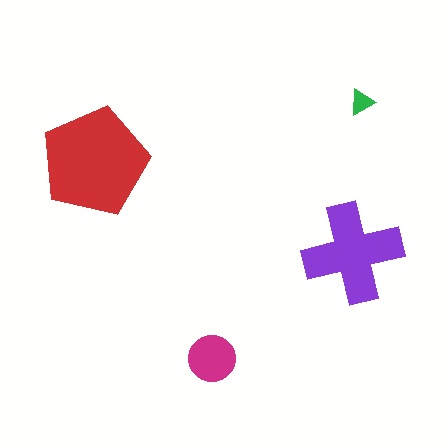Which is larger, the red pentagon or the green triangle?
The red pentagon.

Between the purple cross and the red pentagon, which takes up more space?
The red pentagon.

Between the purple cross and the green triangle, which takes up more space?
The purple cross.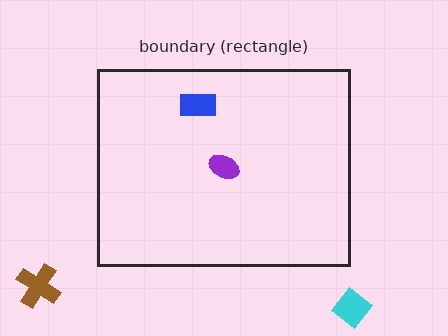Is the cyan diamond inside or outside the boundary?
Outside.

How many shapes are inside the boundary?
2 inside, 2 outside.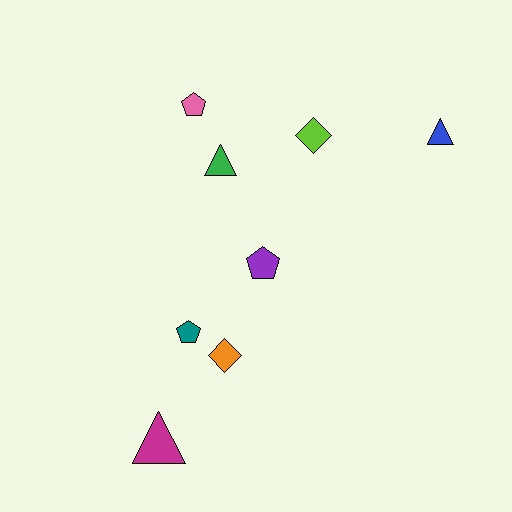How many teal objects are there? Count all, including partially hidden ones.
There is 1 teal object.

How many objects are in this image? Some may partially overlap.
There are 8 objects.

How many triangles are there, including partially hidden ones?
There are 3 triangles.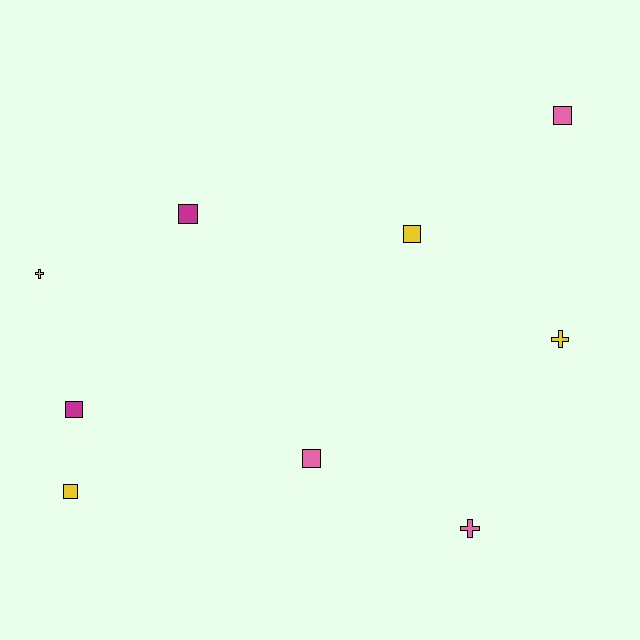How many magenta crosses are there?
There are no magenta crosses.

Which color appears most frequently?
Yellow, with 4 objects.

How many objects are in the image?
There are 9 objects.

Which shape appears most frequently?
Square, with 6 objects.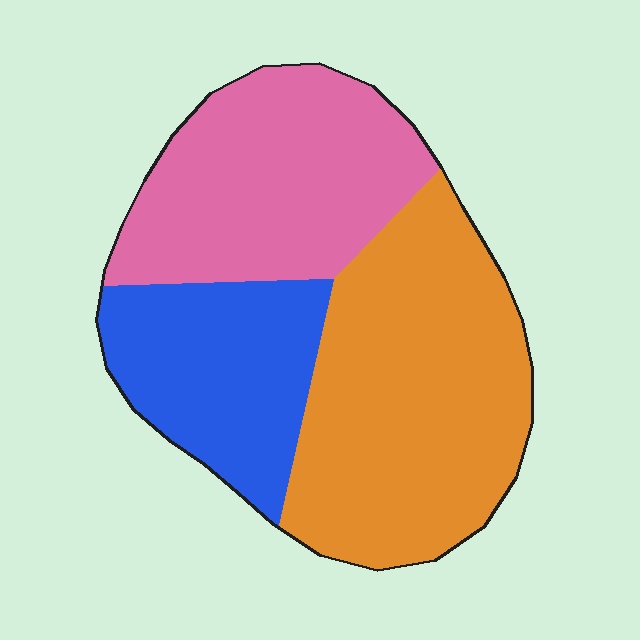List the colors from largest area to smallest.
From largest to smallest: orange, pink, blue.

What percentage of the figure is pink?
Pink covers 33% of the figure.